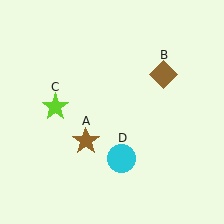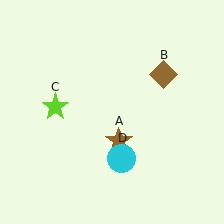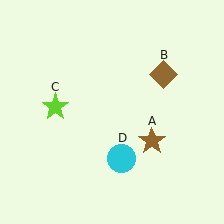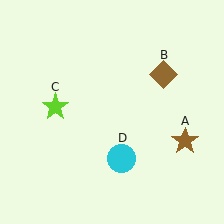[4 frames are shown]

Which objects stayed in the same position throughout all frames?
Brown diamond (object B) and lime star (object C) and cyan circle (object D) remained stationary.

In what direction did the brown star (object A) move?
The brown star (object A) moved right.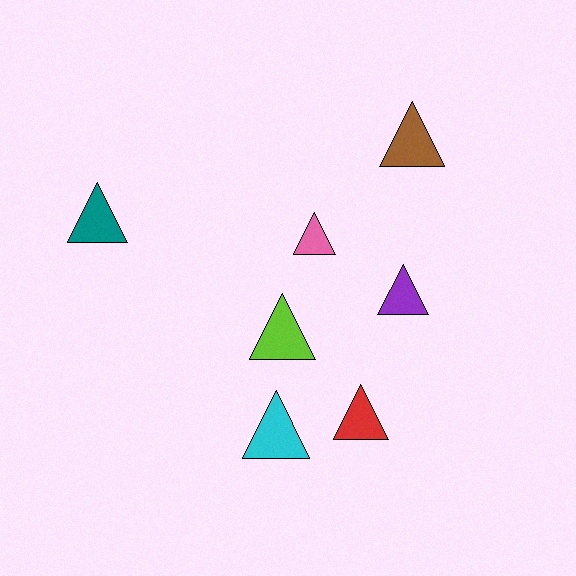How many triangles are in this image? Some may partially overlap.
There are 7 triangles.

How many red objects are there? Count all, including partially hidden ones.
There is 1 red object.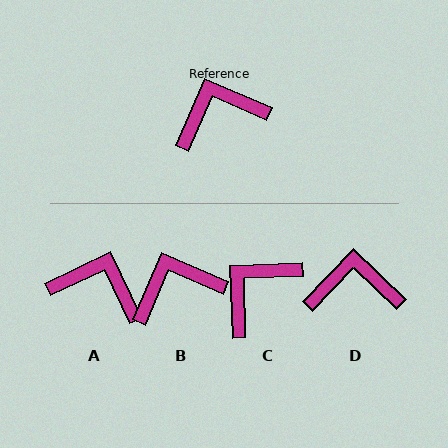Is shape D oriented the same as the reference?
No, it is off by about 21 degrees.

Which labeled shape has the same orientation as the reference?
B.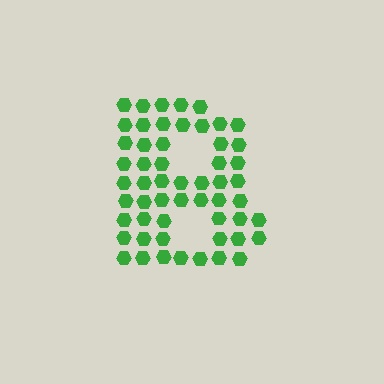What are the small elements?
The small elements are hexagons.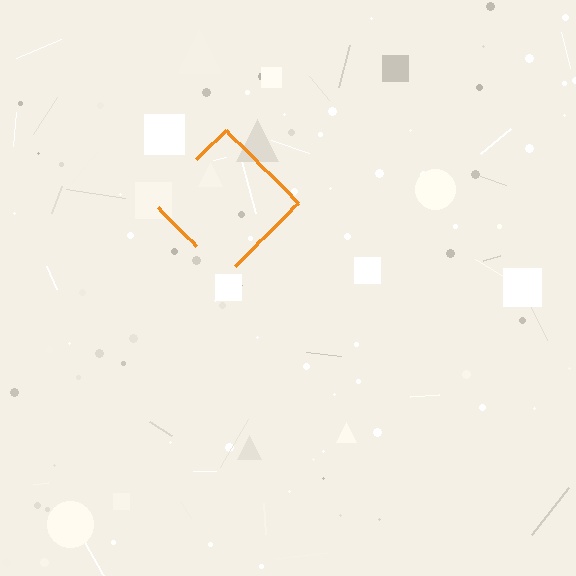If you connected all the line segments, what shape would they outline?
They would outline a diamond.